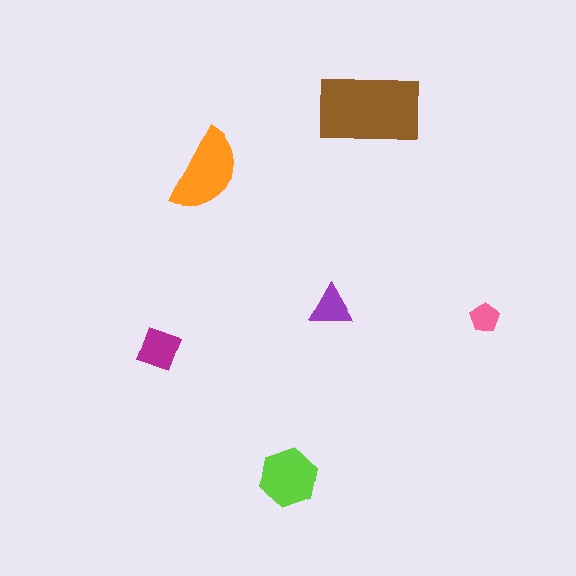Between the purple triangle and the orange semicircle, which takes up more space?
The orange semicircle.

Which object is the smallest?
The pink pentagon.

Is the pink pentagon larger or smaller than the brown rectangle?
Smaller.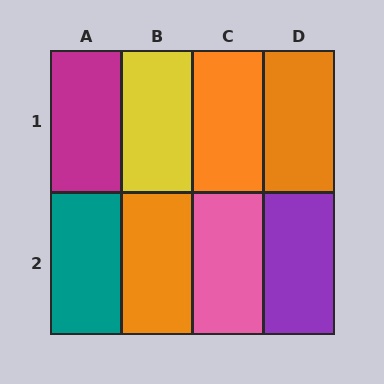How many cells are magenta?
1 cell is magenta.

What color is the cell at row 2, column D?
Purple.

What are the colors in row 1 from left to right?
Magenta, yellow, orange, orange.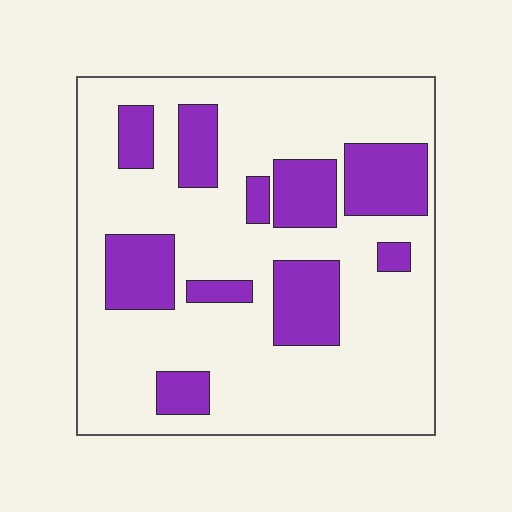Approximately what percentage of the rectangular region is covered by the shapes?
Approximately 25%.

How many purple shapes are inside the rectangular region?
10.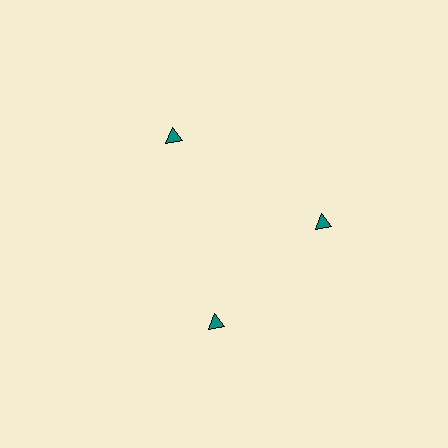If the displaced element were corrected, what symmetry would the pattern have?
It would have 3-fold rotational symmetry — the pattern would map onto itself every 120 degrees.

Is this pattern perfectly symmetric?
No. The 3 teal triangles are arranged in a ring, but one element near the 7 o'clock position is rotated out of alignment along the ring, breaking the 3-fold rotational symmetry.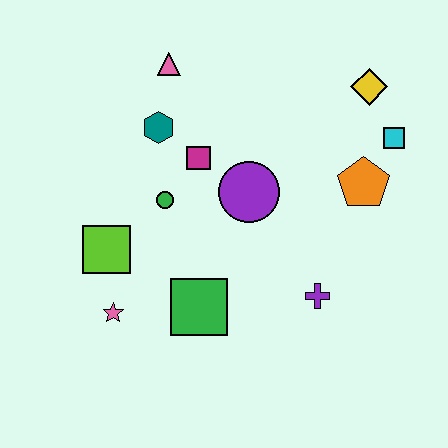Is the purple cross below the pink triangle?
Yes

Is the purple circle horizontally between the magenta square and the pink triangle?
No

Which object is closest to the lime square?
The pink star is closest to the lime square.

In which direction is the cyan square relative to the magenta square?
The cyan square is to the right of the magenta square.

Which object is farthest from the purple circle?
The pink star is farthest from the purple circle.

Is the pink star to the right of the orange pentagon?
No